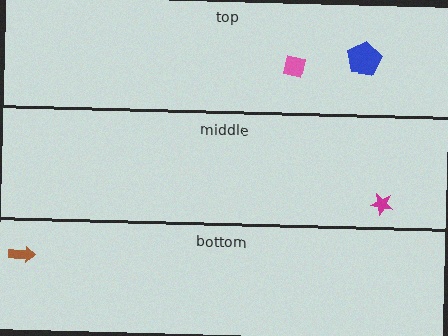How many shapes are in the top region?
2.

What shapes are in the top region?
The blue pentagon, the pink square.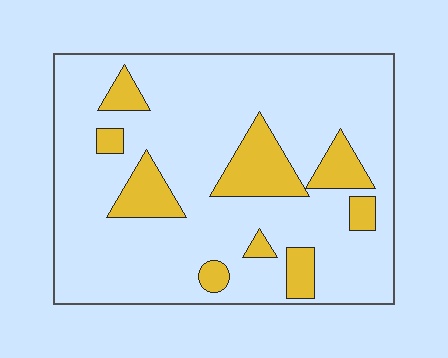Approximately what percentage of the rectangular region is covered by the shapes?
Approximately 20%.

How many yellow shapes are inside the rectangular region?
9.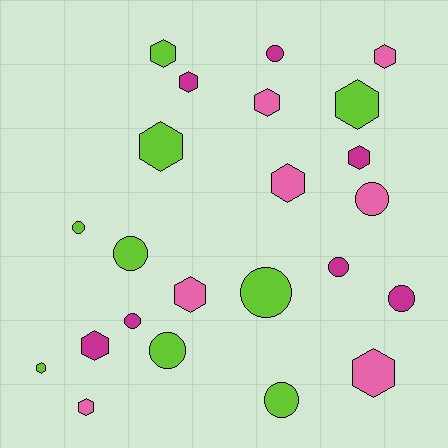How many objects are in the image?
There are 23 objects.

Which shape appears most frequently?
Hexagon, with 13 objects.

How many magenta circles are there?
There are 4 magenta circles.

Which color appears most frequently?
Lime, with 9 objects.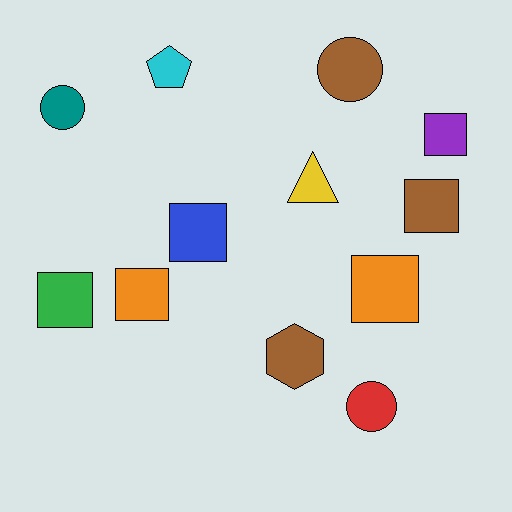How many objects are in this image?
There are 12 objects.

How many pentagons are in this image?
There is 1 pentagon.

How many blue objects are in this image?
There is 1 blue object.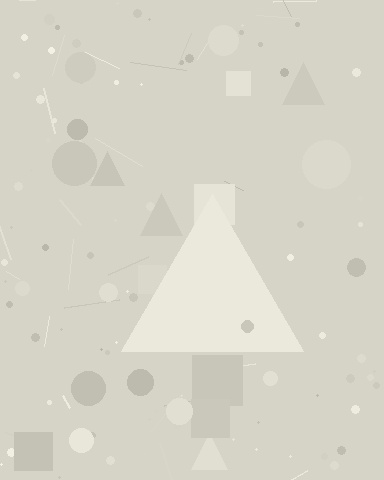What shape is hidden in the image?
A triangle is hidden in the image.